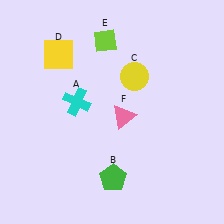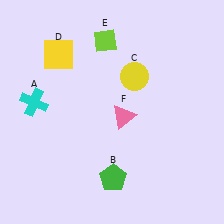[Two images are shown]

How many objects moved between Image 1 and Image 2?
1 object moved between the two images.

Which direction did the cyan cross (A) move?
The cyan cross (A) moved left.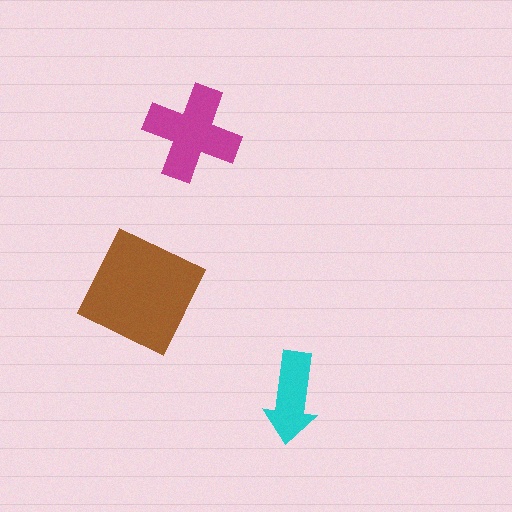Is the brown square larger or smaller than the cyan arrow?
Larger.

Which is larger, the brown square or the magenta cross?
The brown square.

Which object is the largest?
The brown square.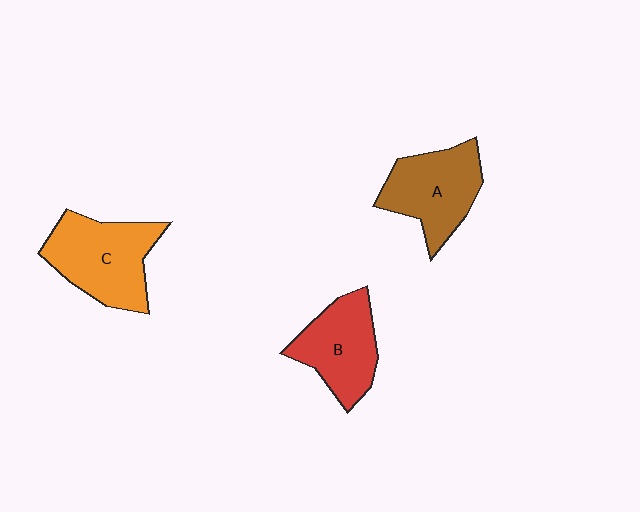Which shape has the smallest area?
Shape B (red).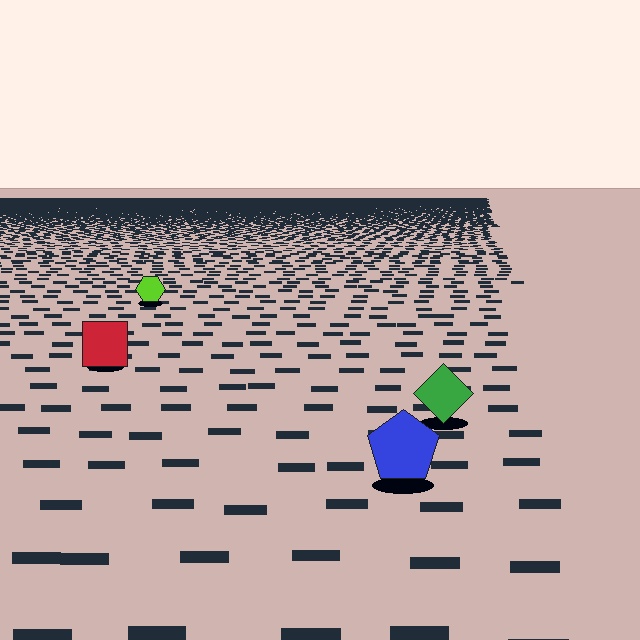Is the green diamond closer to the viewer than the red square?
Yes. The green diamond is closer — you can tell from the texture gradient: the ground texture is coarser near it.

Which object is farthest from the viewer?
The lime hexagon is farthest from the viewer. It appears smaller and the ground texture around it is denser.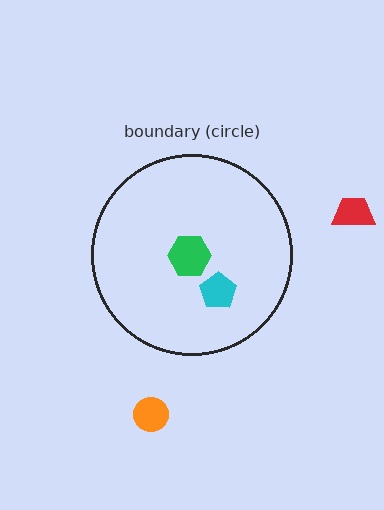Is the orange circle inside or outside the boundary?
Outside.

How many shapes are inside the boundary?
2 inside, 2 outside.